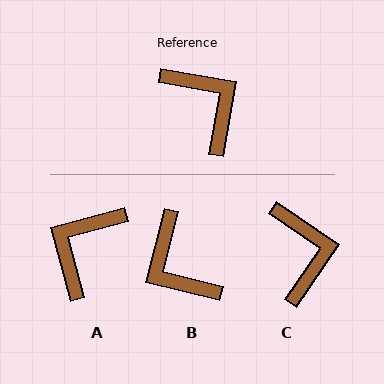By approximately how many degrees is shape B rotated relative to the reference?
Approximately 176 degrees counter-clockwise.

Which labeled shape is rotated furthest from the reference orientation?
B, about 176 degrees away.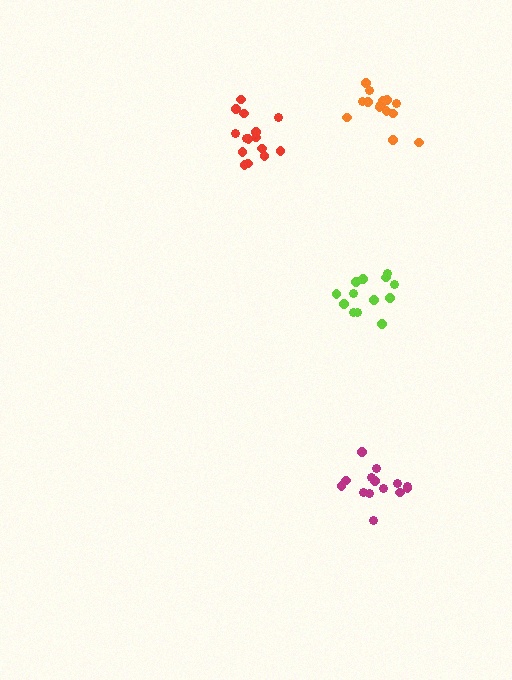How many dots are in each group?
Group 1: 14 dots, Group 2: 13 dots, Group 3: 14 dots, Group 4: 15 dots (56 total).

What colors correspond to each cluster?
The clusters are colored: magenta, lime, orange, red.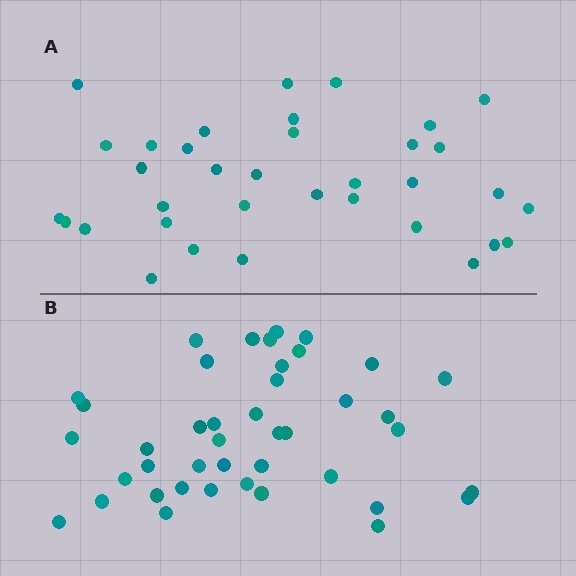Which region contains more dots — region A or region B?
Region B (the bottom region) has more dots.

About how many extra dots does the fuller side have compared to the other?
Region B has roughly 8 or so more dots than region A.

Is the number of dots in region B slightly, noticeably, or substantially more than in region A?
Region B has only slightly more — the two regions are fairly close. The ratio is roughly 1.2 to 1.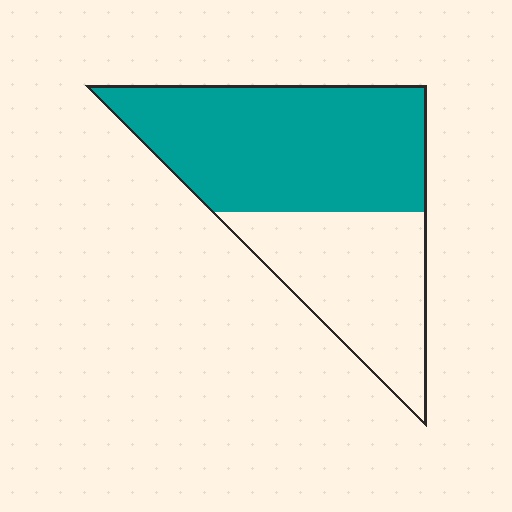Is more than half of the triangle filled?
Yes.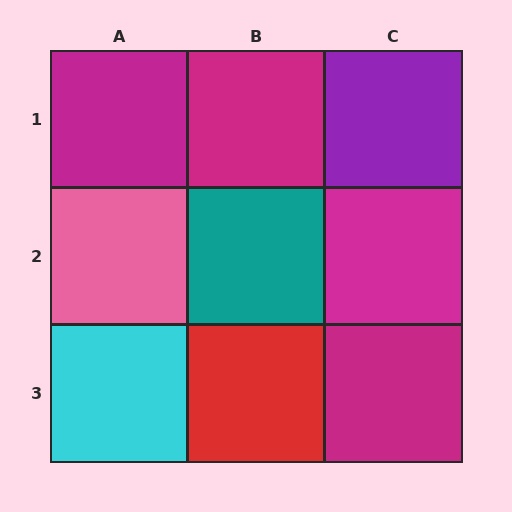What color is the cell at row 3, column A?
Cyan.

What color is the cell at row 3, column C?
Magenta.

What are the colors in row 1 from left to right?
Magenta, magenta, purple.